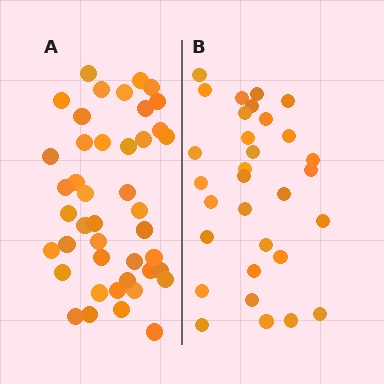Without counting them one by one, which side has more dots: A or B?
Region A (the left region) has more dots.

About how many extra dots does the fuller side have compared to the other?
Region A has roughly 12 or so more dots than region B.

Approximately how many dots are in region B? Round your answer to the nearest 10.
About 30 dots. (The exact count is 31, which rounds to 30.)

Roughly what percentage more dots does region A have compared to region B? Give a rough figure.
About 40% more.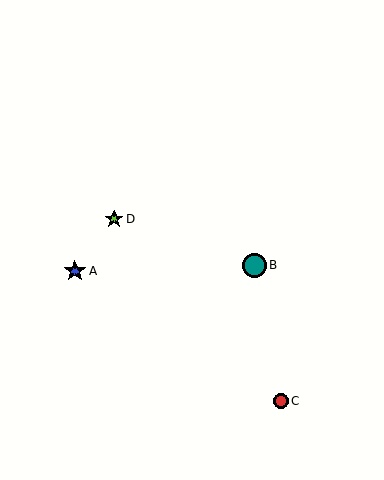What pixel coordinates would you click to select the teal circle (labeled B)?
Click at (254, 265) to select the teal circle B.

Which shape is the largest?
The teal circle (labeled B) is the largest.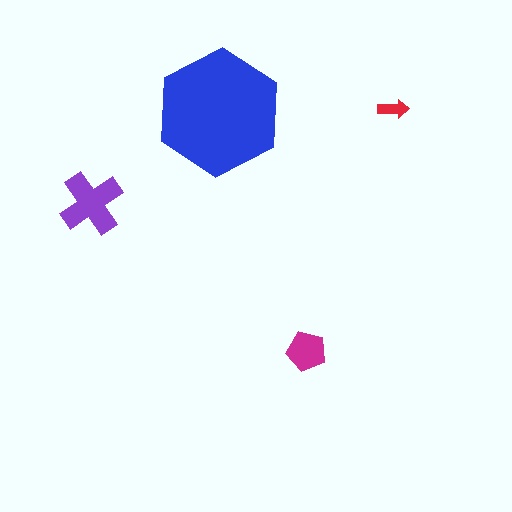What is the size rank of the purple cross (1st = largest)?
2nd.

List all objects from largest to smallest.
The blue hexagon, the purple cross, the magenta pentagon, the red arrow.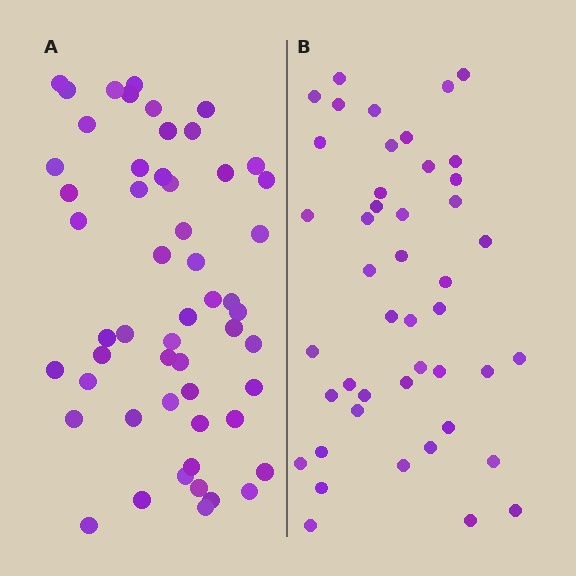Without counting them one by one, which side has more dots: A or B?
Region A (the left region) has more dots.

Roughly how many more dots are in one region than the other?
Region A has roughly 8 or so more dots than region B.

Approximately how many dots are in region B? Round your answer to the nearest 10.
About 40 dots. (The exact count is 45, which rounds to 40.)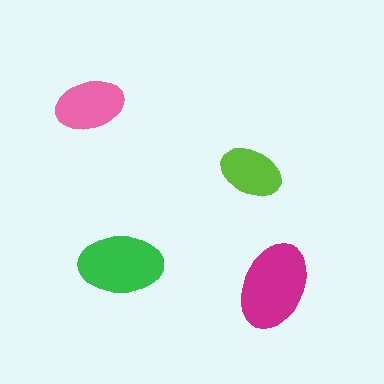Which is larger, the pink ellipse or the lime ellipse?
The pink one.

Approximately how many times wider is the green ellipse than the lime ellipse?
About 1.5 times wider.